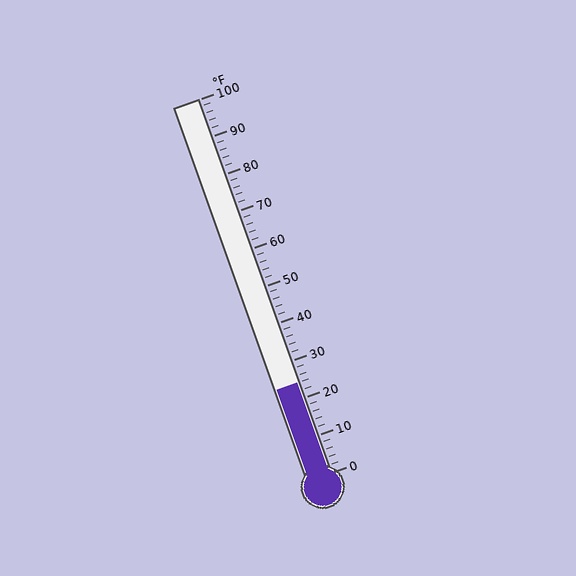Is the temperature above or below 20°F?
The temperature is above 20°F.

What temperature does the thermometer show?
The thermometer shows approximately 24°F.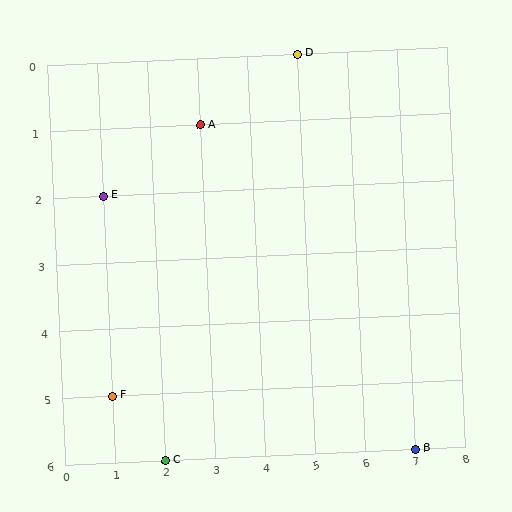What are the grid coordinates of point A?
Point A is at grid coordinates (3, 1).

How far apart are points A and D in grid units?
Points A and D are 2 columns and 1 row apart (about 2.2 grid units diagonally).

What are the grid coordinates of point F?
Point F is at grid coordinates (1, 5).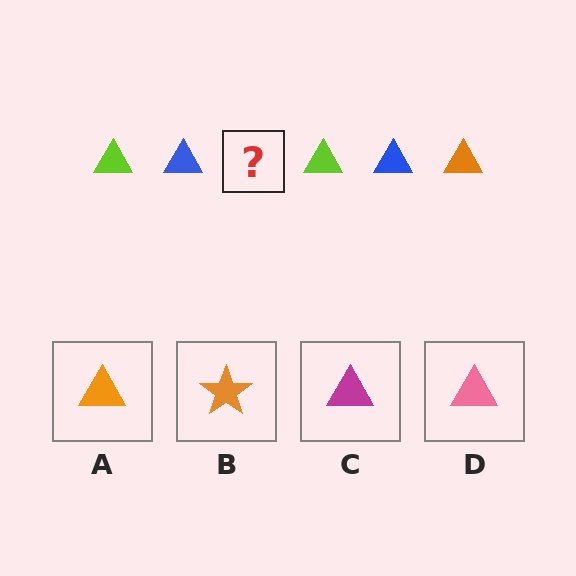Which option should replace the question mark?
Option A.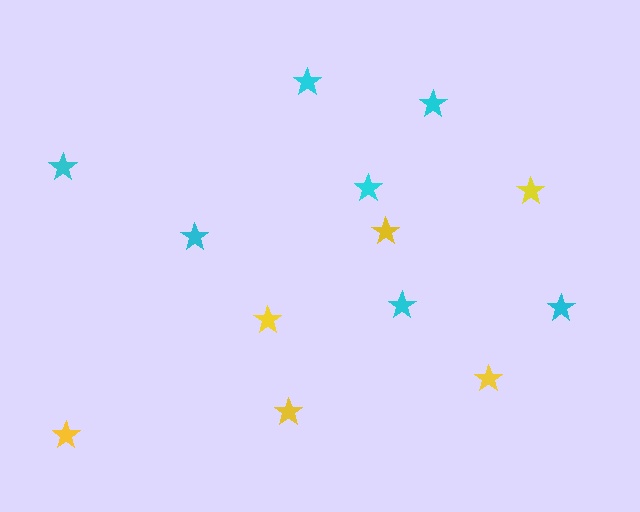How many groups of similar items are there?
There are 2 groups: one group of yellow stars (6) and one group of cyan stars (7).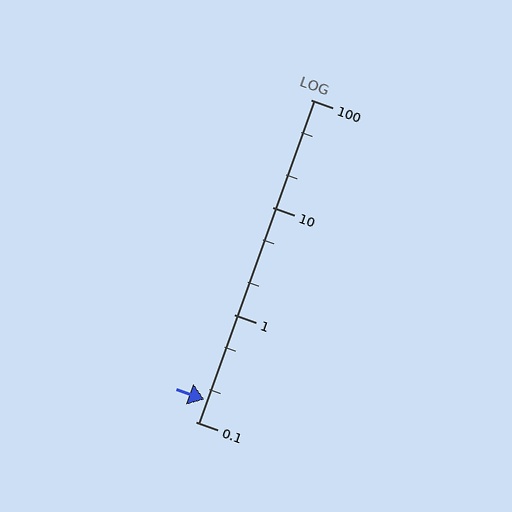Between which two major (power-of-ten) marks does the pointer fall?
The pointer is between 0.1 and 1.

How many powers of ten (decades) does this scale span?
The scale spans 3 decades, from 0.1 to 100.